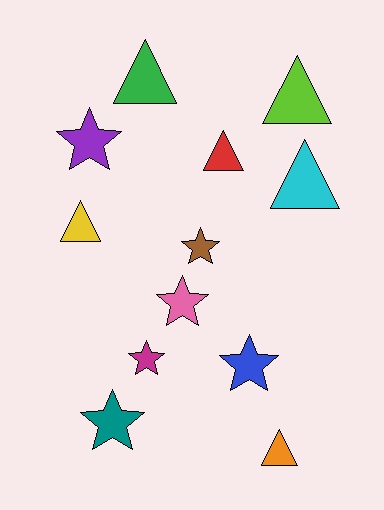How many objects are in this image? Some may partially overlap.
There are 12 objects.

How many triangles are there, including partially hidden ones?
There are 6 triangles.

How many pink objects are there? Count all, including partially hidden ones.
There is 1 pink object.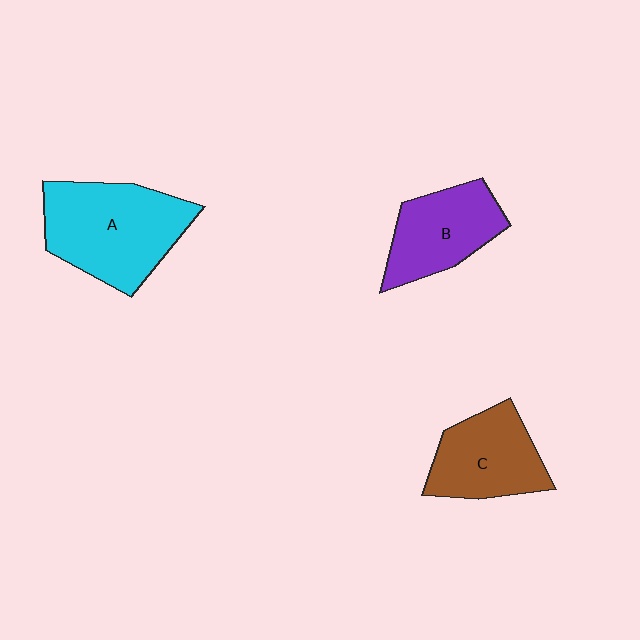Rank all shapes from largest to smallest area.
From largest to smallest: A (cyan), C (brown), B (purple).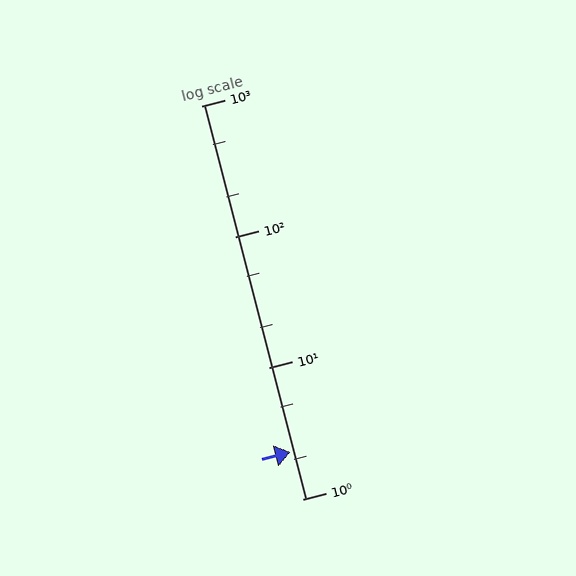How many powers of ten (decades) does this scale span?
The scale spans 3 decades, from 1 to 1000.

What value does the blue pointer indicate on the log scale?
The pointer indicates approximately 2.3.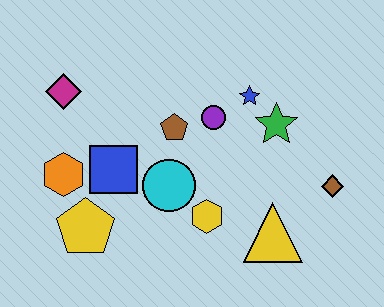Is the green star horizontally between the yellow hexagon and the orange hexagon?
No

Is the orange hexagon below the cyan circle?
No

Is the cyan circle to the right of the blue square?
Yes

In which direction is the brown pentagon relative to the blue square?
The brown pentagon is to the right of the blue square.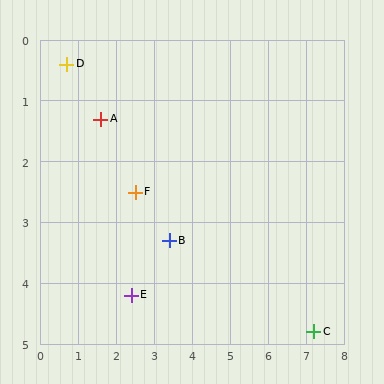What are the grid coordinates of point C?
Point C is at approximately (7.2, 4.8).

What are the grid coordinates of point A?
Point A is at approximately (1.6, 1.3).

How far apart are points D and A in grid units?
Points D and A are about 1.3 grid units apart.